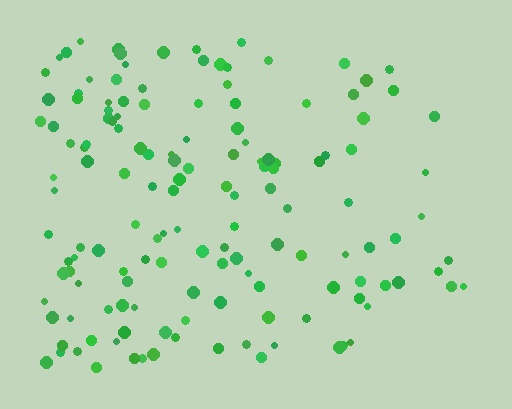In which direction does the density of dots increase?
From right to left, with the left side densest.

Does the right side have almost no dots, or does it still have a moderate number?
Still a moderate number, just noticeably fewer than the left.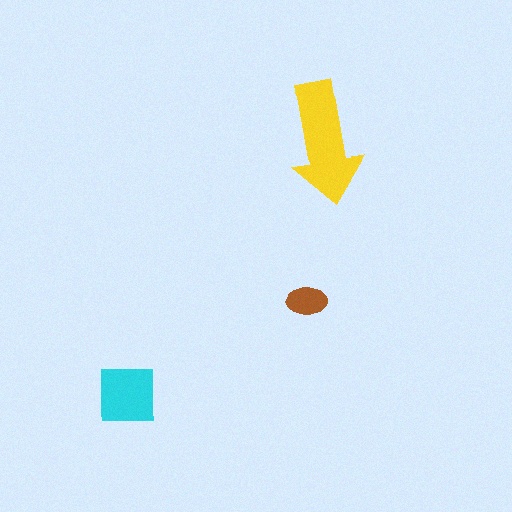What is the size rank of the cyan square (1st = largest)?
2nd.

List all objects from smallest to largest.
The brown ellipse, the cyan square, the yellow arrow.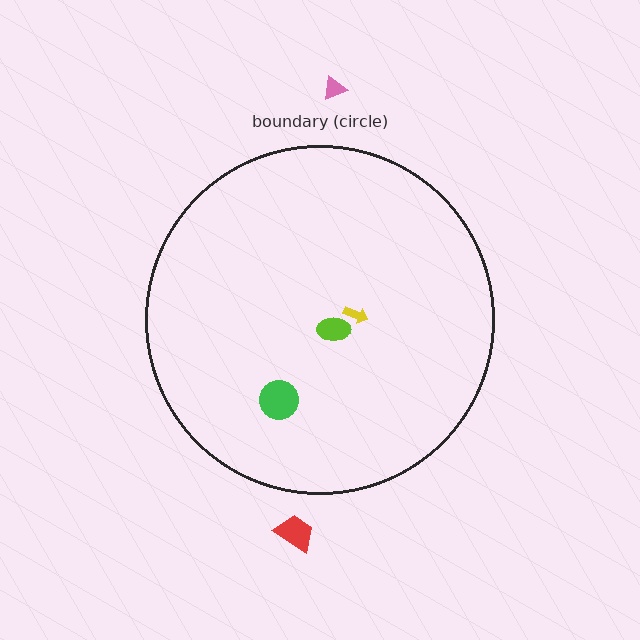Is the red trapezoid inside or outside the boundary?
Outside.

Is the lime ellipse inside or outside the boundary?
Inside.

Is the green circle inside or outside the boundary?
Inside.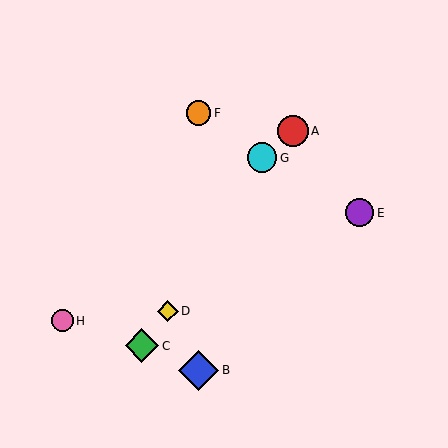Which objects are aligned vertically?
Objects B, F are aligned vertically.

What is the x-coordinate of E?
Object E is at x≈359.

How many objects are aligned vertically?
2 objects (B, F) are aligned vertically.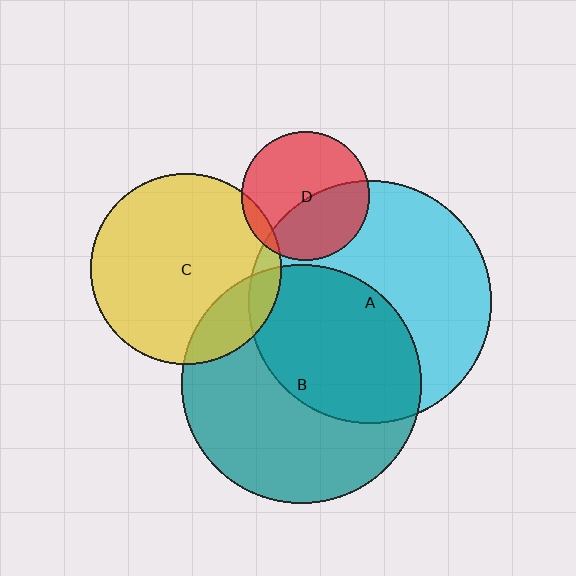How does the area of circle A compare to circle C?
Approximately 1.6 times.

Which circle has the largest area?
Circle A (cyan).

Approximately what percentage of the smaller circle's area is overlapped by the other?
Approximately 15%.